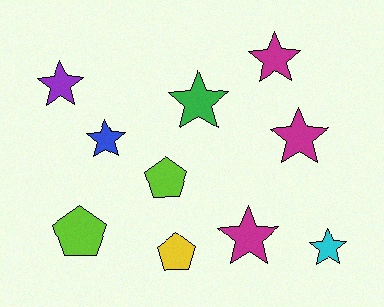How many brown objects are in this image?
There are no brown objects.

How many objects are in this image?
There are 10 objects.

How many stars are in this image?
There are 7 stars.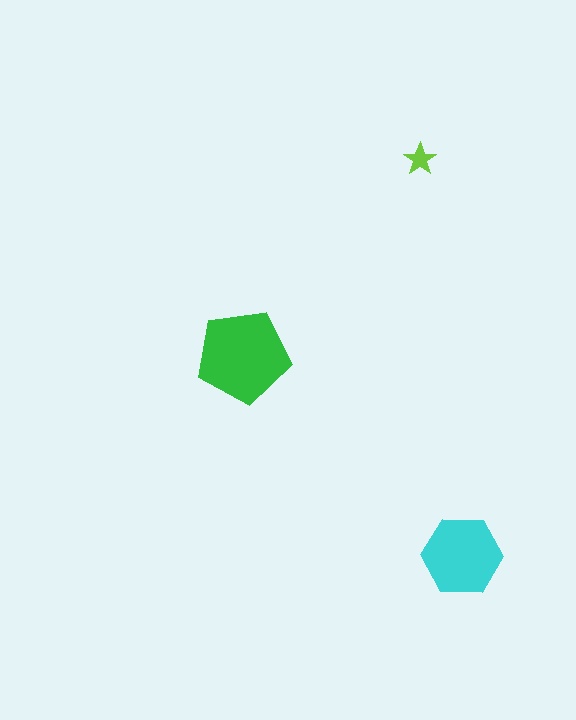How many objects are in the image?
There are 3 objects in the image.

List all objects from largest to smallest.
The green pentagon, the cyan hexagon, the lime star.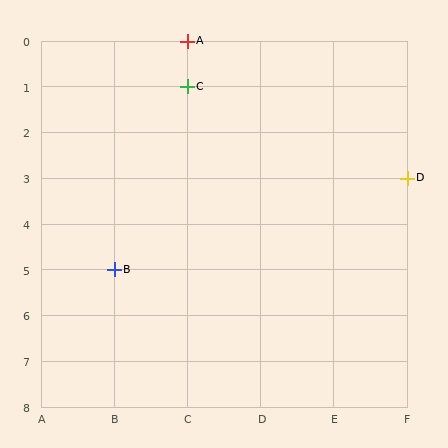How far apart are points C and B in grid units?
Points C and B are 1 column and 4 rows apart (about 4.1 grid units diagonally).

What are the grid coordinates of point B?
Point B is at grid coordinates (B, 5).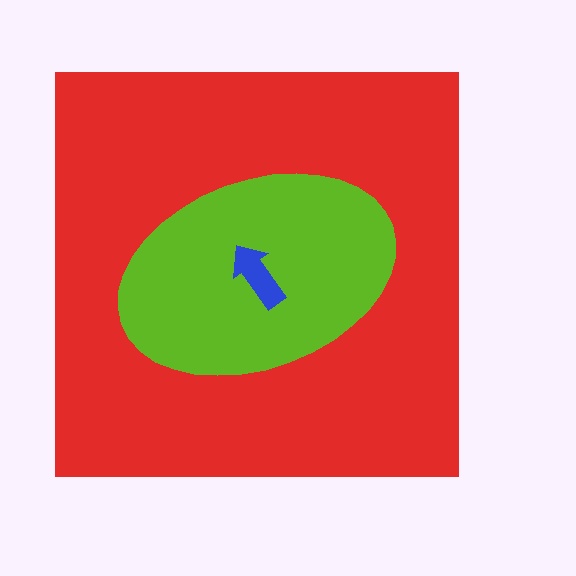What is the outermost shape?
The red square.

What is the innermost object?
The blue arrow.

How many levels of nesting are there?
3.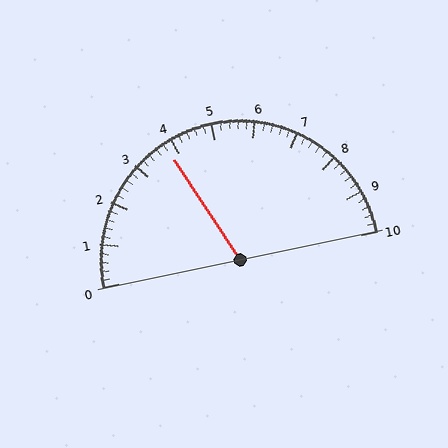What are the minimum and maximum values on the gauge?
The gauge ranges from 0 to 10.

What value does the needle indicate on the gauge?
The needle indicates approximately 3.8.